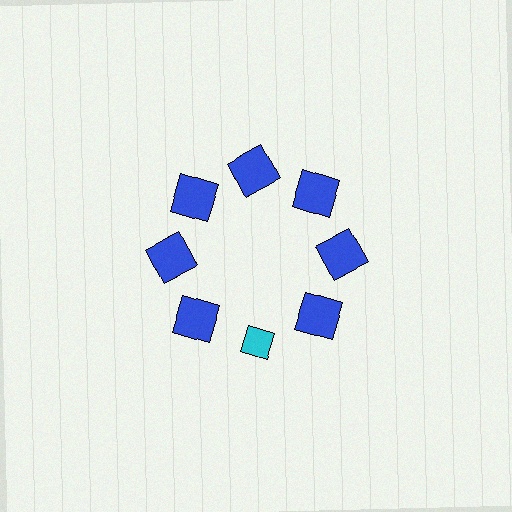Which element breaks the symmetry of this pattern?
The cyan diamond at roughly the 6 o'clock position breaks the symmetry. All other shapes are blue squares.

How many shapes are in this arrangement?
There are 8 shapes arranged in a ring pattern.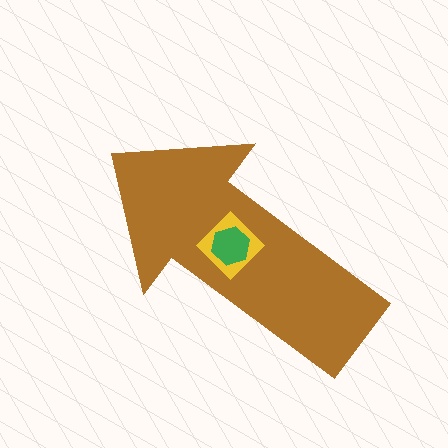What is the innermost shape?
The green hexagon.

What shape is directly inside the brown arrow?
The yellow diamond.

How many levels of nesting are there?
3.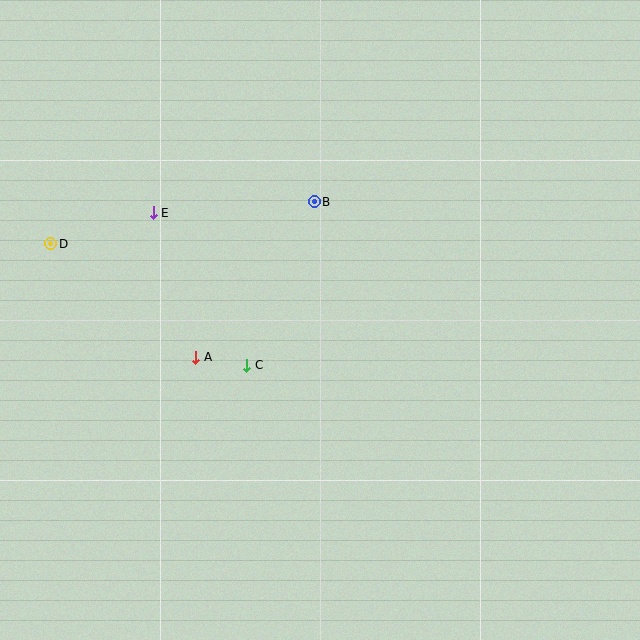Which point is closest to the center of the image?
Point C at (247, 365) is closest to the center.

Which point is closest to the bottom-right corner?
Point C is closest to the bottom-right corner.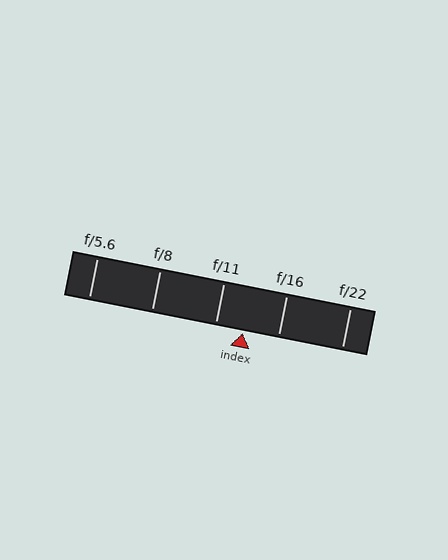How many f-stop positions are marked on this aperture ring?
There are 5 f-stop positions marked.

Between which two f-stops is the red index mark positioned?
The index mark is between f/11 and f/16.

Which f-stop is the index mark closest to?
The index mark is closest to f/11.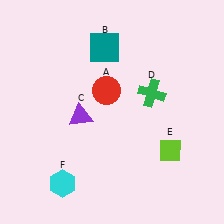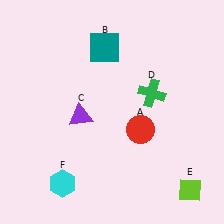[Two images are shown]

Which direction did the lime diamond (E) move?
The lime diamond (E) moved down.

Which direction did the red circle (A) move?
The red circle (A) moved down.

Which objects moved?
The objects that moved are: the red circle (A), the lime diamond (E).